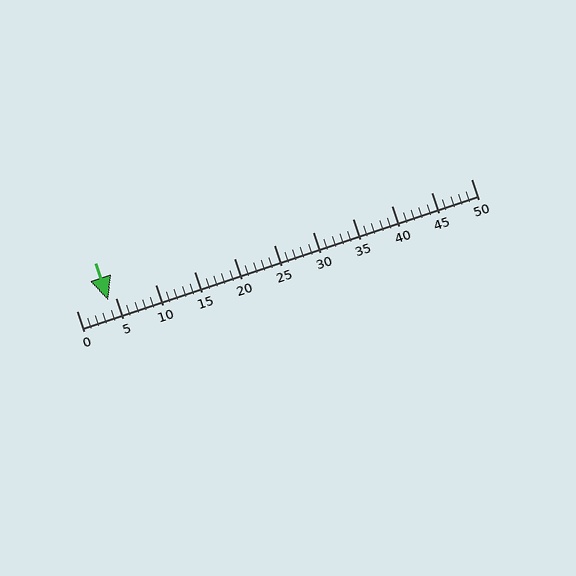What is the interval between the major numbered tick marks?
The major tick marks are spaced 5 units apart.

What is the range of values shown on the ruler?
The ruler shows values from 0 to 50.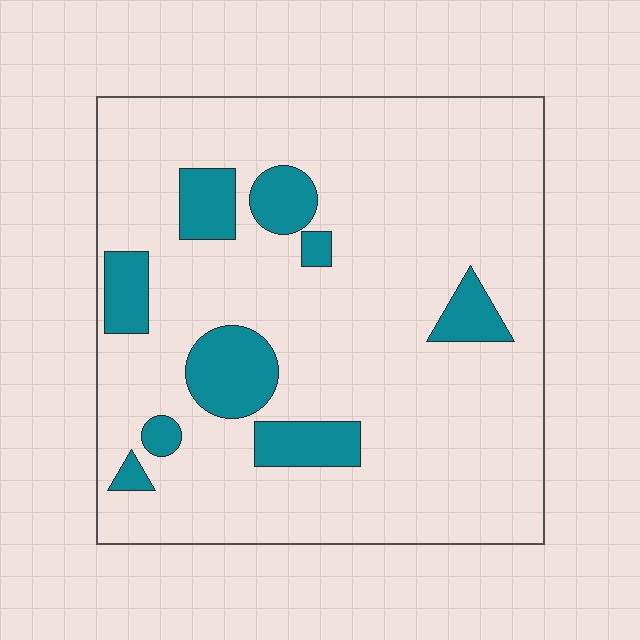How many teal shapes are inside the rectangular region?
9.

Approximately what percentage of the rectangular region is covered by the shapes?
Approximately 15%.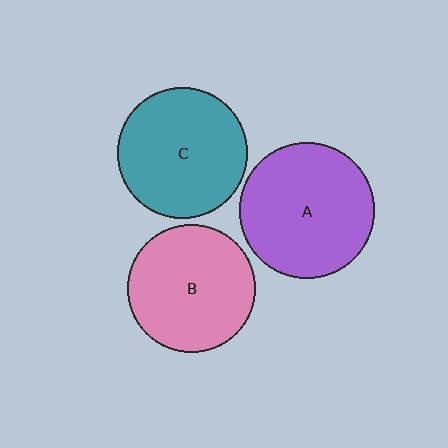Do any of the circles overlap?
No, none of the circles overlap.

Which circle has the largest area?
Circle A (purple).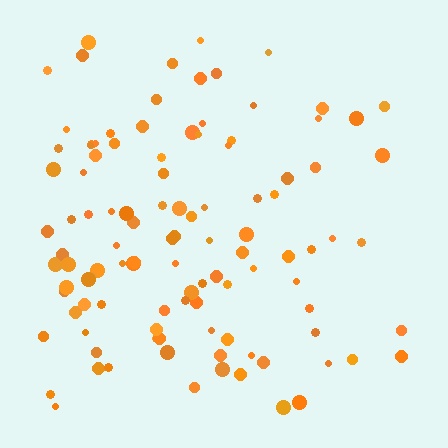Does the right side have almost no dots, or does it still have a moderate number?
Still a moderate number, just noticeably fewer than the left.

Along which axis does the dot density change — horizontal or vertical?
Horizontal.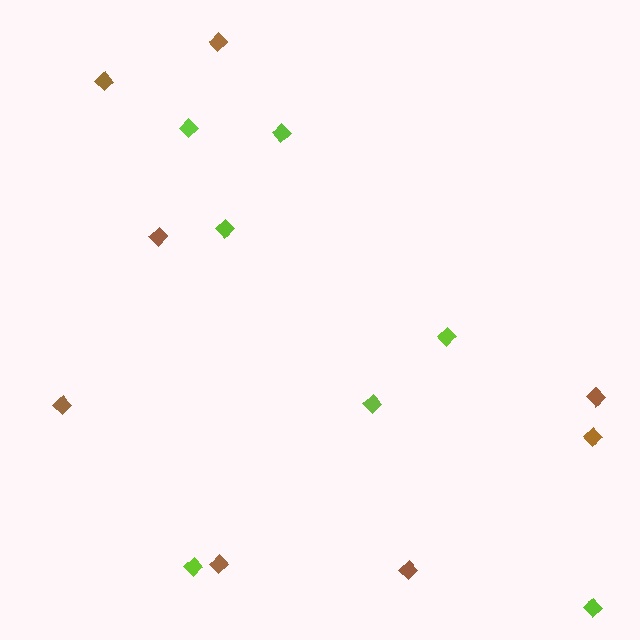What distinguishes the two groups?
There are 2 groups: one group of brown diamonds (8) and one group of lime diamonds (7).